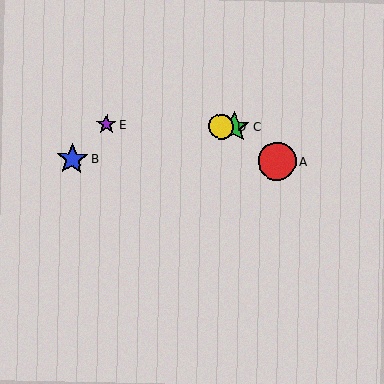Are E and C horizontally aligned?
Yes, both are at y≈125.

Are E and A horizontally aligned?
No, E is at y≈125 and A is at y≈161.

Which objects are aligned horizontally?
Objects C, D, E are aligned horizontally.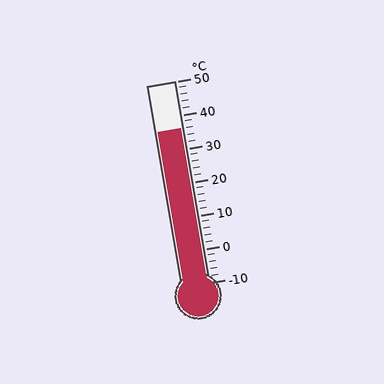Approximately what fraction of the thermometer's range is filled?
The thermometer is filled to approximately 75% of its range.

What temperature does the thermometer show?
The thermometer shows approximately 36°C.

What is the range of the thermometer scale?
The thermometer scale ranges from -10°C to 50°C.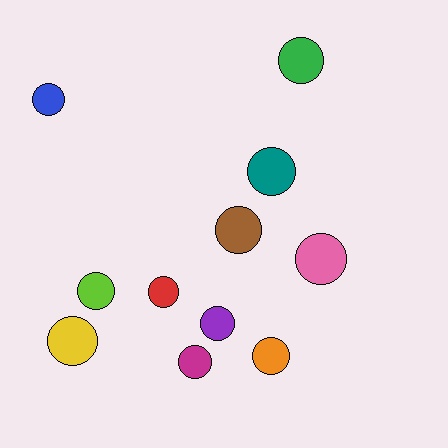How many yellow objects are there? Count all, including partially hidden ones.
There is 1 yellow object.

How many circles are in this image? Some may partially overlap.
There are 11 circles.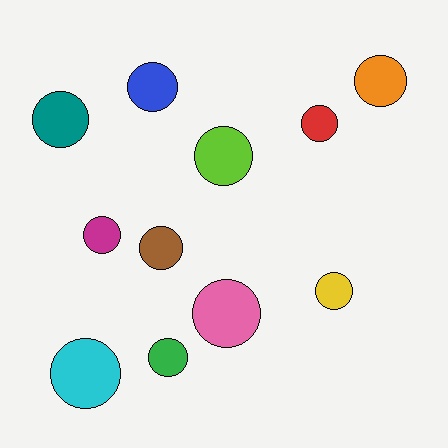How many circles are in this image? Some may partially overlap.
There are 11 circles.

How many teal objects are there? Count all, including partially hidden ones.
There is 1 teal object.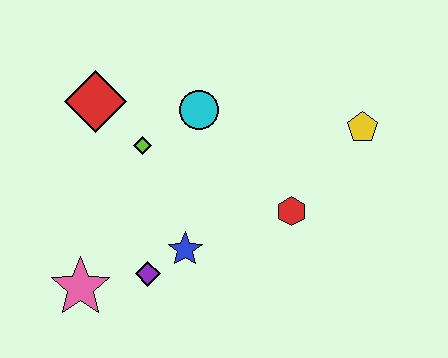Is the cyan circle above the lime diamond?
Yes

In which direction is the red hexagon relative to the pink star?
The red hexagon is to the right of the pink star.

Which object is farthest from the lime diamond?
The yellow pentagon is farthest from the lime diamond.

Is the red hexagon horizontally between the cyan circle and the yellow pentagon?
Yes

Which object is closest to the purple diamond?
The blue star is closest to the purple diamond.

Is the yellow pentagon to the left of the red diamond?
No